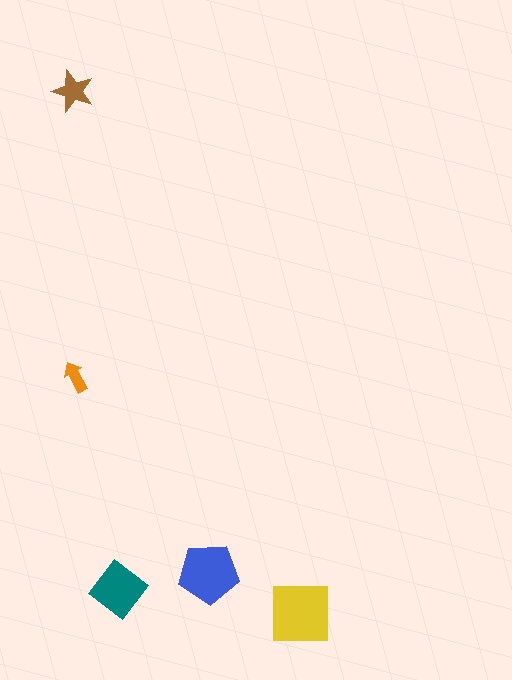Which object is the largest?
The yellow square.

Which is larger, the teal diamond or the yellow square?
The yellow square.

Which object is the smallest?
The orange arrow.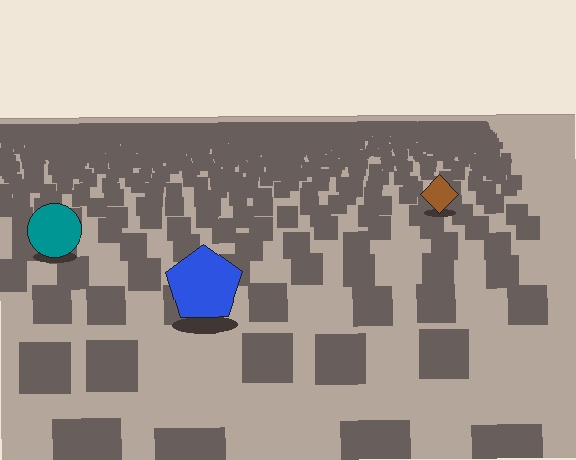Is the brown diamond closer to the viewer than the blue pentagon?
No. The blue pentagon is closer — you can tell from the texture gradient: the ground texture is coarser near it.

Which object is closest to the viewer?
The blue pentagon is closest. The texture marks near it are larger and more spread out.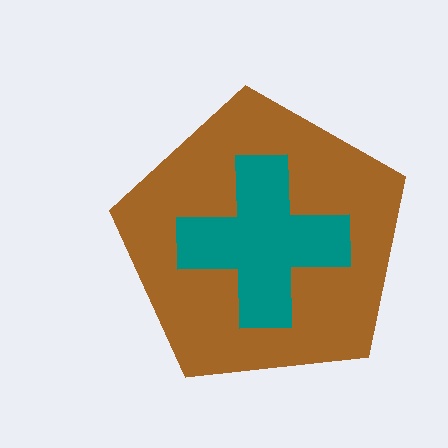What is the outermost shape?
The brown pentagon.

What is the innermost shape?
The teal cross.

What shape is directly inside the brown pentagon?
The teal cross.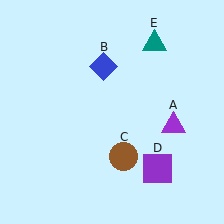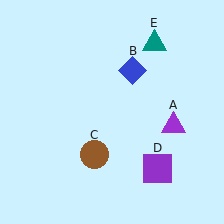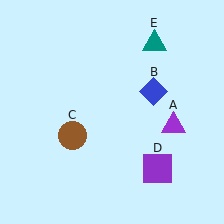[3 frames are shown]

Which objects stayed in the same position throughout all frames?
Purple triangle (object A) and purple square (object D) and teal triangle (object E) remained stationary.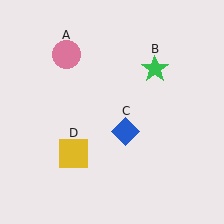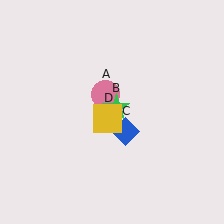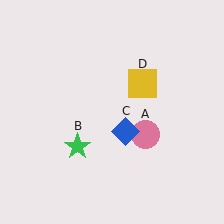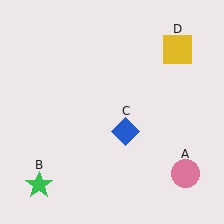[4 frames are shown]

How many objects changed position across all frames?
3 objects changed position: pink circle (object A), green star (object B), yellow square (object D).